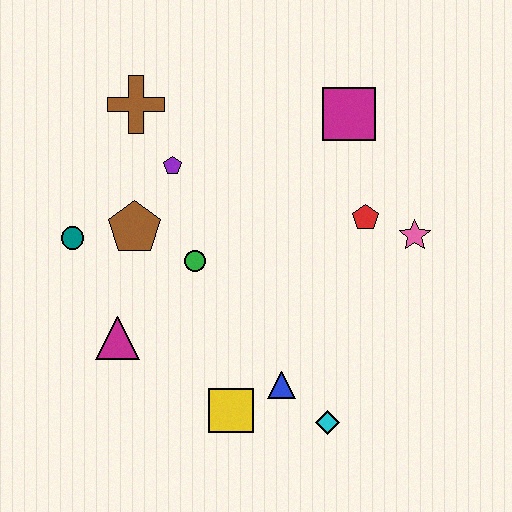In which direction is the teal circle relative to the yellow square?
The teal circle is above the yellow square.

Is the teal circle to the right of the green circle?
No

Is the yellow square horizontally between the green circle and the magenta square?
Yes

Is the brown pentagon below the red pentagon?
Yes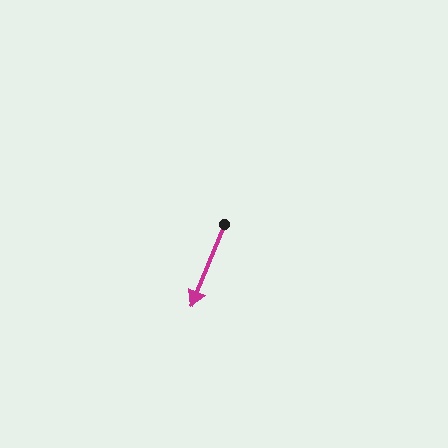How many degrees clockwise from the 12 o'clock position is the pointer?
Approximately 202 degrees.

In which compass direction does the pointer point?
South.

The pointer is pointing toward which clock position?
Roughly 7 o'clock.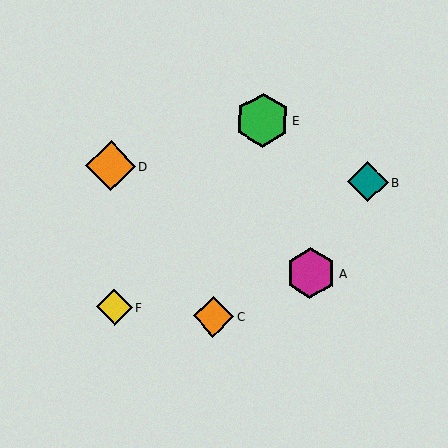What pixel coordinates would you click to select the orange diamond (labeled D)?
Click at (111, 166) to select the orange diamond D.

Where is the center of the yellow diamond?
The center of the yellow diamond is at (114, 307).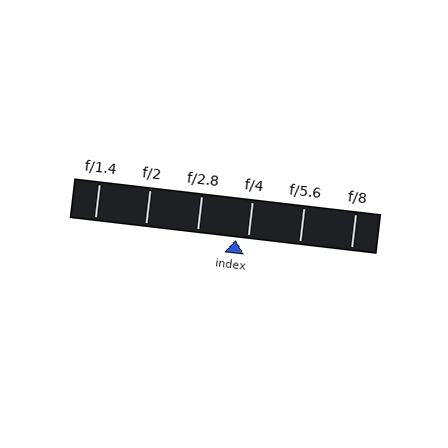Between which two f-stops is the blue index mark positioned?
The index mark is between f/2.8 and f/4.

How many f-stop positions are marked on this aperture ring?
There are 6 f-stop positions marked.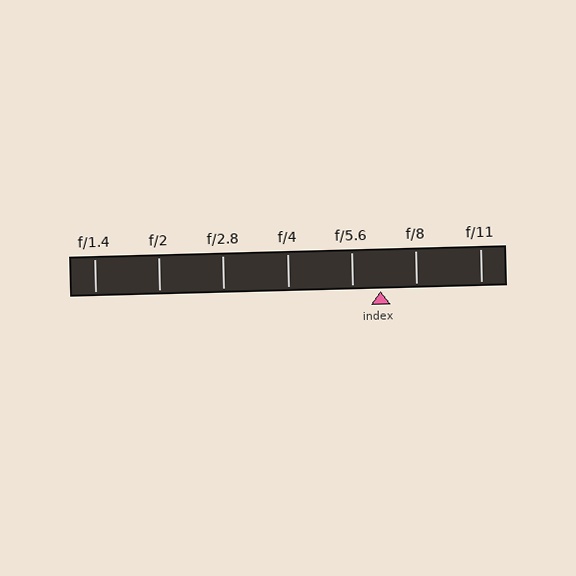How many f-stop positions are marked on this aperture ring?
There are 7 f-stop positions marked.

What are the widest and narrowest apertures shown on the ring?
The widest aperture shown is f/1.4 and the narrowest is f/11.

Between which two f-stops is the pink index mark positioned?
The index mark is between f/5.6 and f/8.